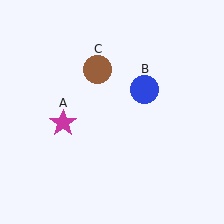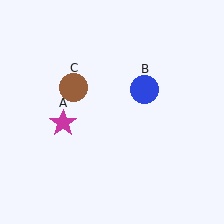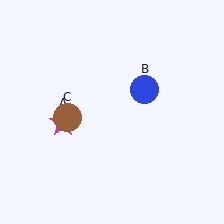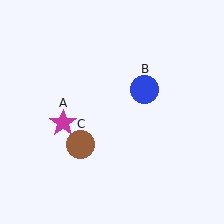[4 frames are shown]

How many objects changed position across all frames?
1 object changed position: brown circle (object C).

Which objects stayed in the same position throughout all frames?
Magenta star (object A) and blue circle (object B) remained stationary.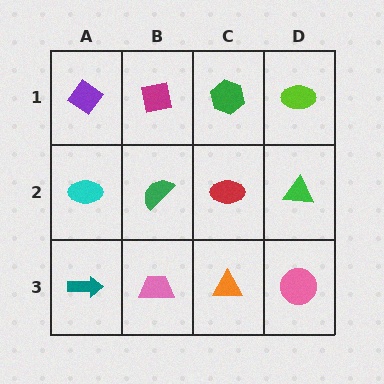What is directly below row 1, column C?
A red ellipse.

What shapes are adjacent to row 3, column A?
A cyan ellipse (row 2, column A), a pink trapezoid (row 3, column B).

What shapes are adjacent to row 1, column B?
A green semicircle (row 2, column B), a purple diamond (row 1, column A), a green hexagon (row 1, column C).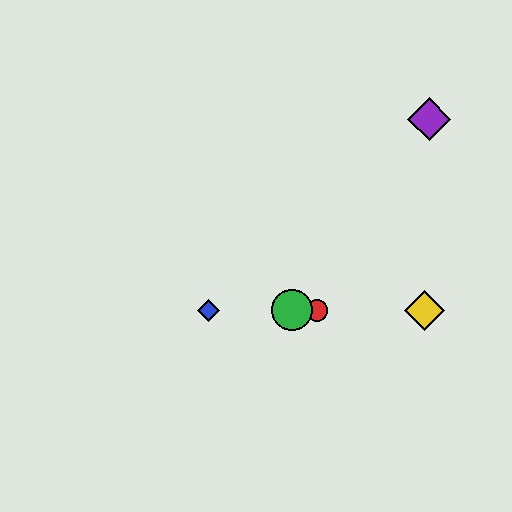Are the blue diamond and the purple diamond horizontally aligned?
No, the blue diamond is at y≈310 and the purple diamond is at y≈119.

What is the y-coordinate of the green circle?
The green circle is at y≈310.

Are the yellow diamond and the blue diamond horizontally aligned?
Yes, both are at y≈310.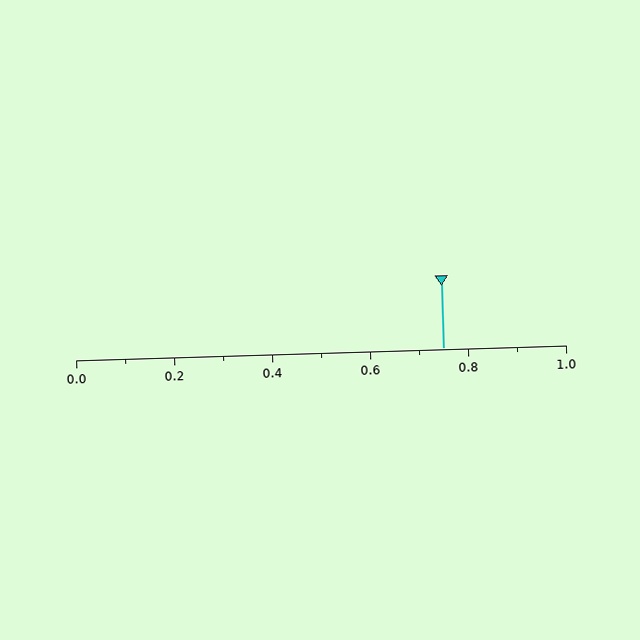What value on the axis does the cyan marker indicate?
The marker indicates approximately 0.75.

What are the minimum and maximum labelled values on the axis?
The axis runs from 0.0 to 1.0.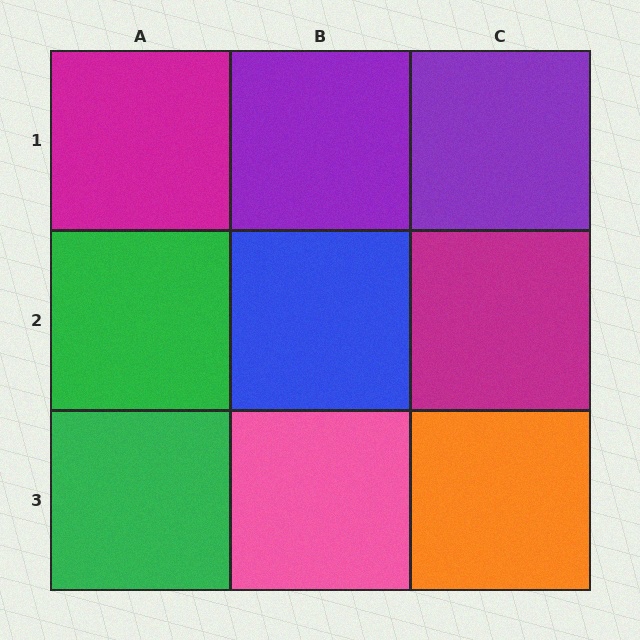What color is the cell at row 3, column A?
Green.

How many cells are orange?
1 cell is orange.